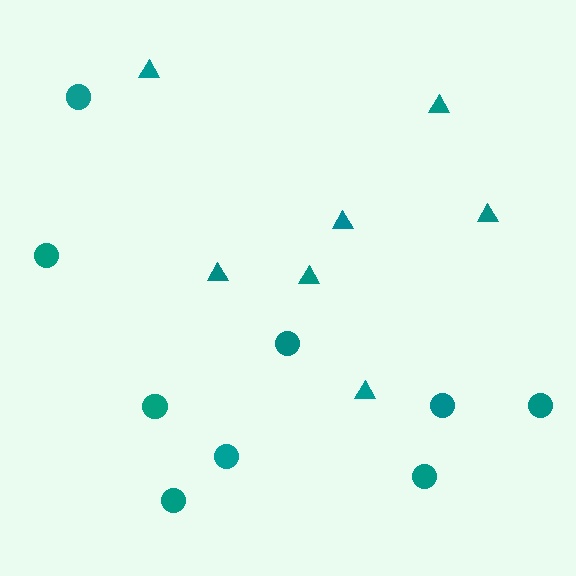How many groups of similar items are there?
There are 2 groups: one group of circles (9) and one group of triangles (7).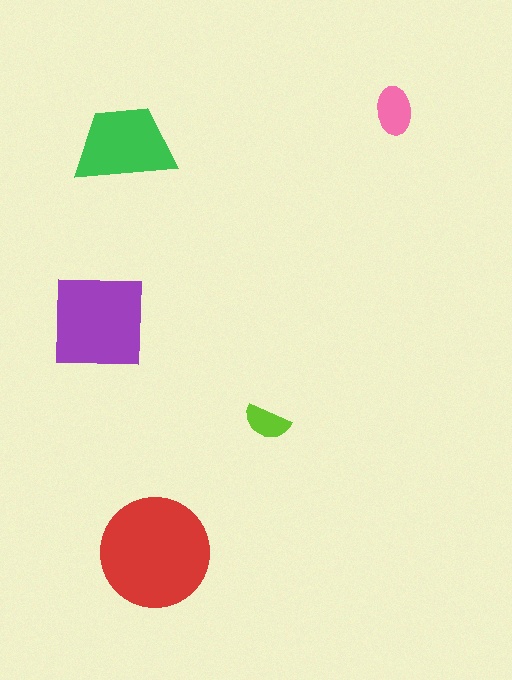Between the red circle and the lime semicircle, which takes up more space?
The red circle.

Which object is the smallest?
The lime semicircle.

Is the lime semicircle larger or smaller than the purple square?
Smaller.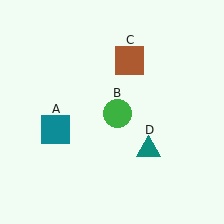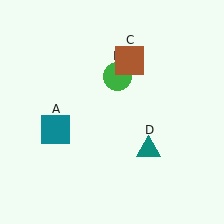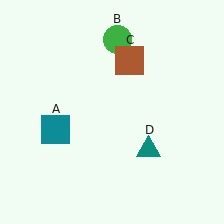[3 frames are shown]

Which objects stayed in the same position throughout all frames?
Teal square (object A) and brown square (object C) and teal triangle (object D) remained stationary.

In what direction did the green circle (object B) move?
The green circle (object B) moved up.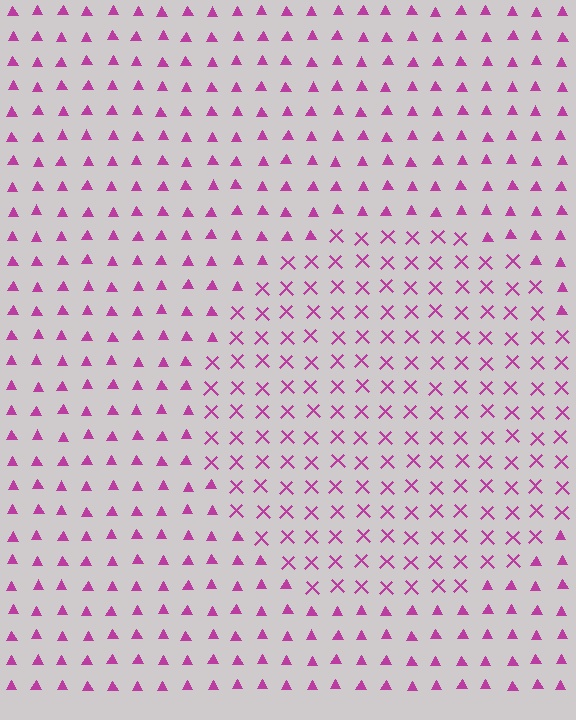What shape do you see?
I see a circle.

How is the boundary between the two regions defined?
The boundary is defined by a change in element shape: X marks inside vs. triangles outside. All elements share the same color and spacing.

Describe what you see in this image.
The image is filled with small magenta elements arranged in a uniform grid. A circle-shaped region contains X marks, while the surrounding area contains triangles. The boundary is defined purely by the change in element shape.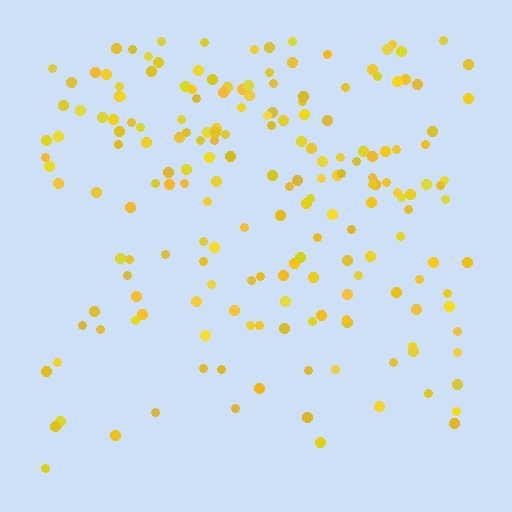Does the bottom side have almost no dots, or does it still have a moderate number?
Still a moderate number, just noticeably fewer than the top.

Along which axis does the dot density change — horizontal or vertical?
Vertical.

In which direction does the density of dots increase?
From bottom to top, with the top side densest.